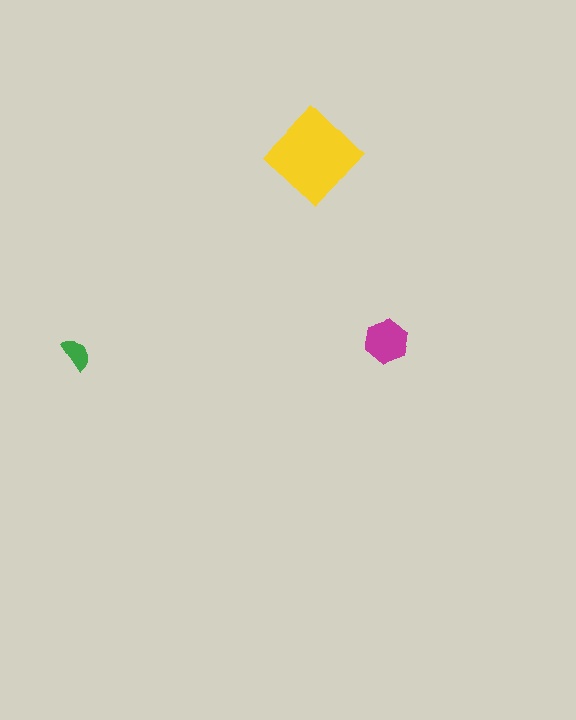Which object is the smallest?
The green semicircle.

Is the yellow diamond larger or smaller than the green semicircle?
Larger.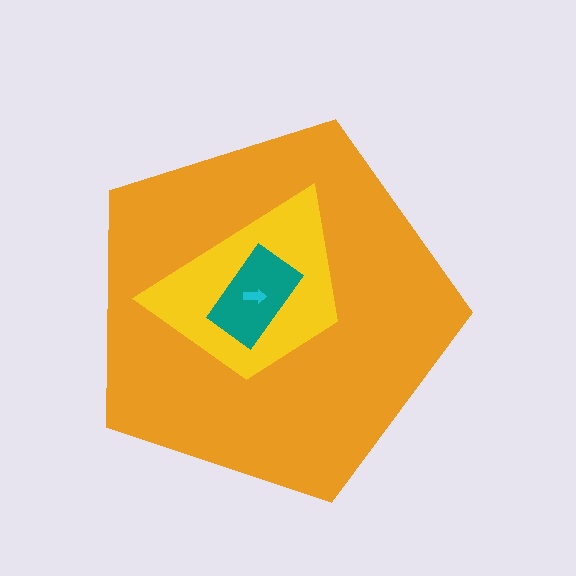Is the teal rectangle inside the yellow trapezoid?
Yes.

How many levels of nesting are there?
4.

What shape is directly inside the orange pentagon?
The yellow trapezoid.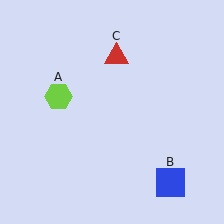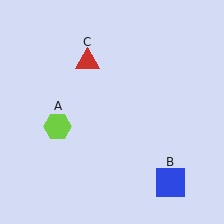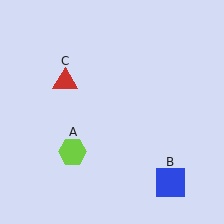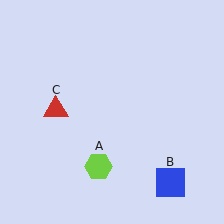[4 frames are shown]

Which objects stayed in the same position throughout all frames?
Blue square (object B) remained stationary.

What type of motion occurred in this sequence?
The lime hexagon (object A), red triangle (object C) rotated counterclockwise around the center of the scene.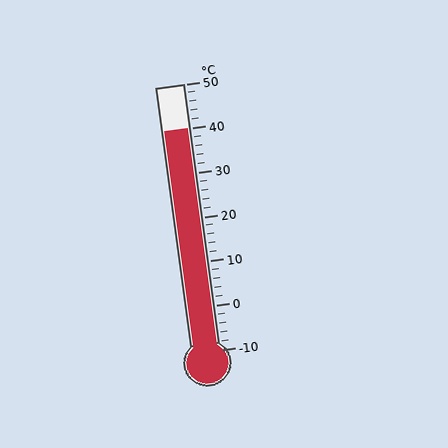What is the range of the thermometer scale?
The thermometer scale ranges from -10°C to 50°C.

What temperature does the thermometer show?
The thermometer shows approximately 40°C.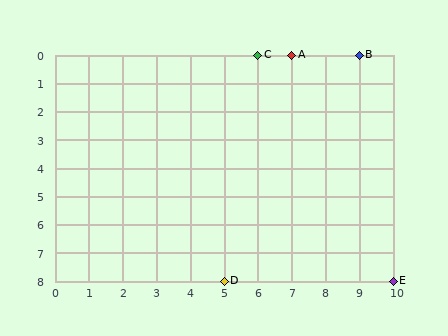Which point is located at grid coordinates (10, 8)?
Point E is at (10, 8).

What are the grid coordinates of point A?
Point A is at grid coordinates (7, 0).